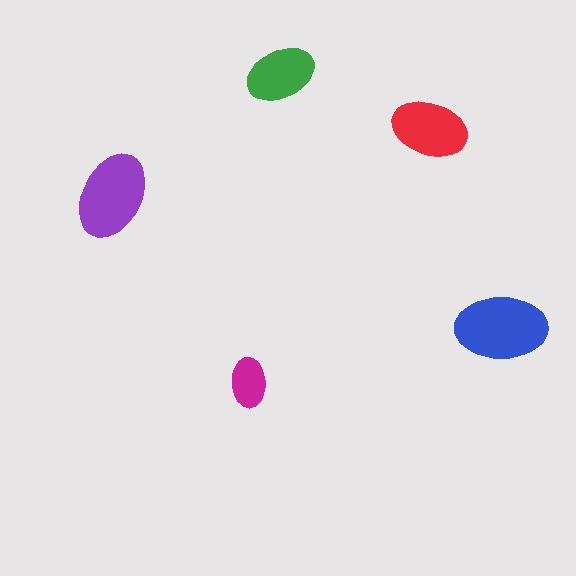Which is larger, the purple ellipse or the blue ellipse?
The blue one.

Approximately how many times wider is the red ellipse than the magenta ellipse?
About 1.5 times wider.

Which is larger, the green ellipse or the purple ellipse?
The purple one.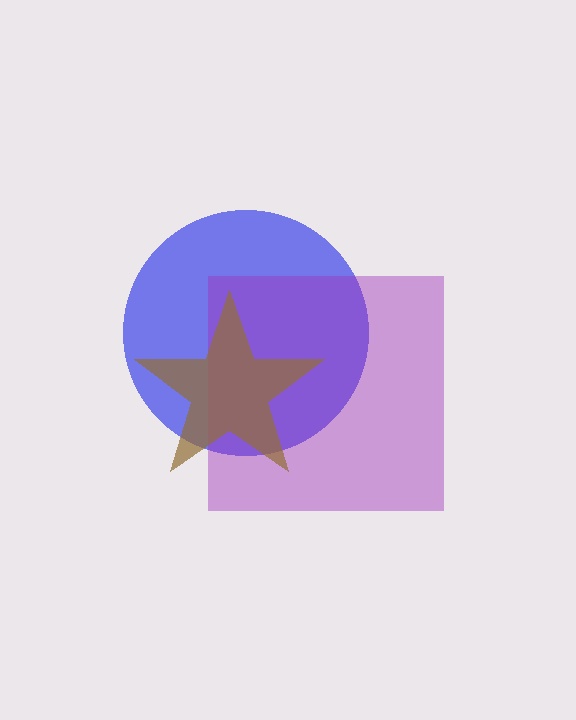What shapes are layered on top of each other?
The layered shapes are: a blue circle, a purple square, a brown star.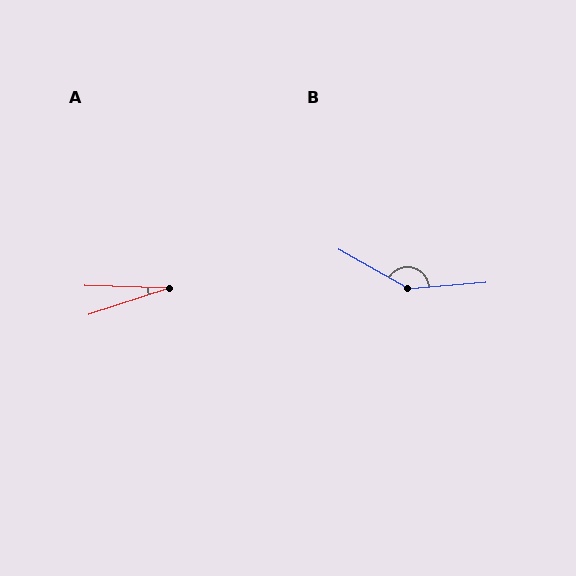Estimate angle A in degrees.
Approximately 20 degrees.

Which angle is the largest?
B, at approximately 146 degrees.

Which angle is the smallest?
A, at approximately 20 degrees.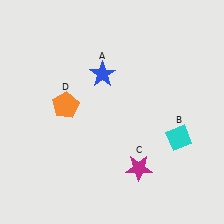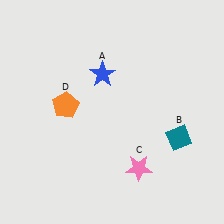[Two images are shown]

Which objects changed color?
B changed from cyan to teal. C changed from magenta to pink.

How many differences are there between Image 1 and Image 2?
There are 2 differences between the two images.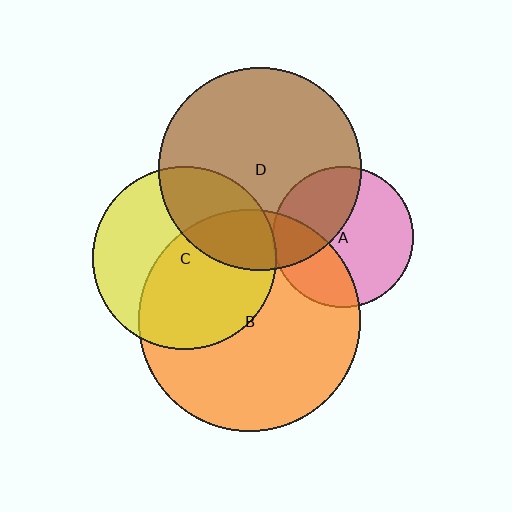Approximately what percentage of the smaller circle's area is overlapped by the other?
Approximately 35%.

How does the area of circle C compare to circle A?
Approximately 1.7 times.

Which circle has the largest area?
Circle B (orange).